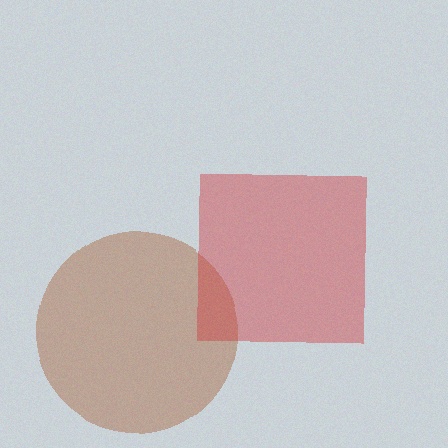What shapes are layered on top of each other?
The layered shapes are: a brown circle, a red square.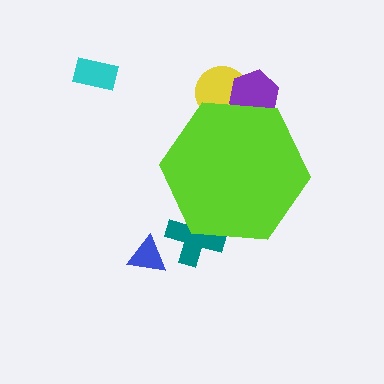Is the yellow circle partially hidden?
Yes, the yellow circle is partially hidden behind the lime hexagon.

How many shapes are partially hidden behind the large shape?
3 shapes are partially hidden.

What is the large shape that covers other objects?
A lime hexagon.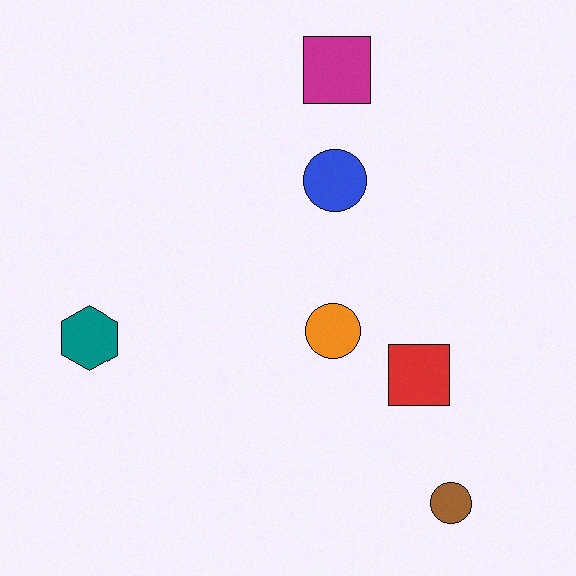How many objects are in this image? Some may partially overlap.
There are 6 objects.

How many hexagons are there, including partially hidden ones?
There is 1 hexagon.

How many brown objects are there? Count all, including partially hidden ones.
There is 1 brown object.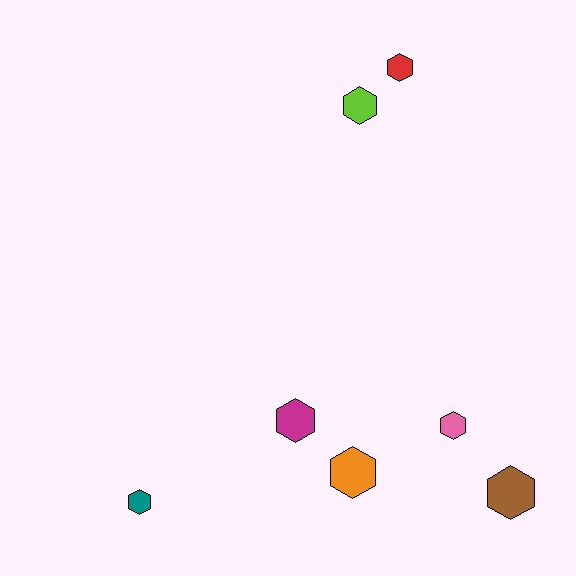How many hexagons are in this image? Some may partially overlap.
There are 7 hexagons.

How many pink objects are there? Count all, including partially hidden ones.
There is 1 pink object.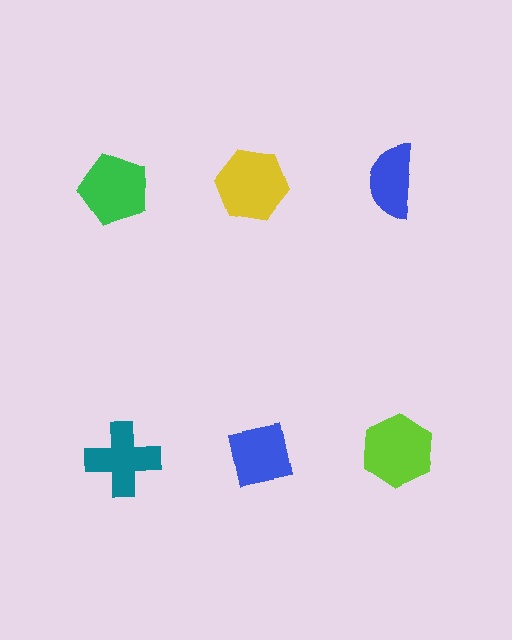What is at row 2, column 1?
A teal cross.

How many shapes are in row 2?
3 shapes.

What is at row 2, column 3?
A lime hexagon.